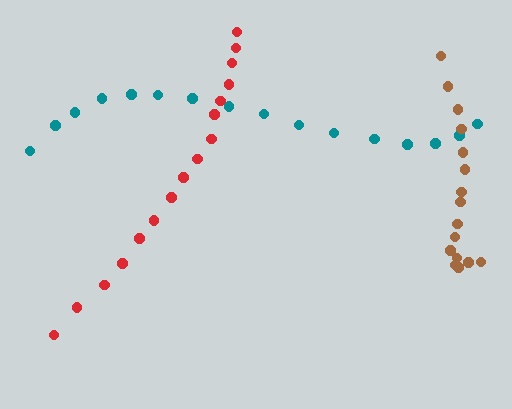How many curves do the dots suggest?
There are 3 distinct paths.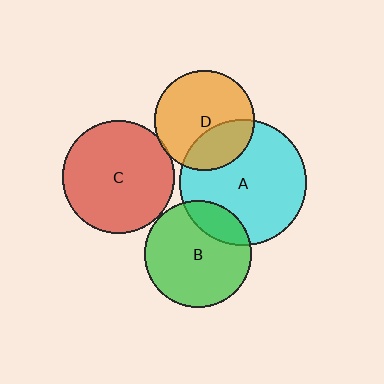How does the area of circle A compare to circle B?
Approximately 1.4 times.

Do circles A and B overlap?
Yes.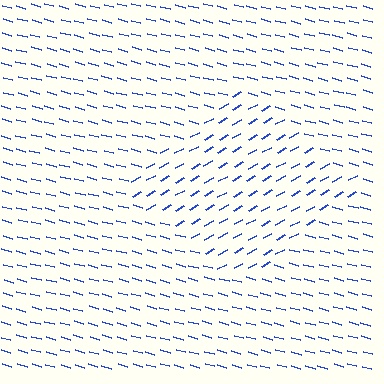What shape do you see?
I see a diamond.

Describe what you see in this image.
The image is filled with small blue line segments. A diamond region in the image has lines oriented differently from the surrounding lines, creating a visible texture boundary.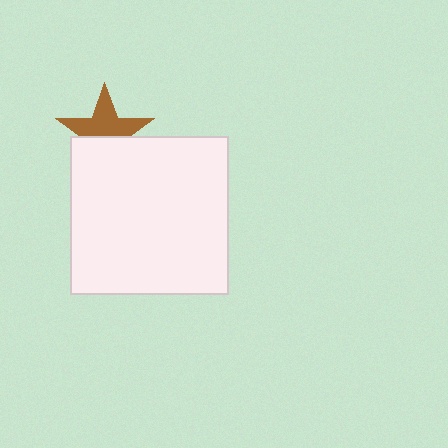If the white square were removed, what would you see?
You would see the complete brown star.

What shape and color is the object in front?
The object in front is a white square.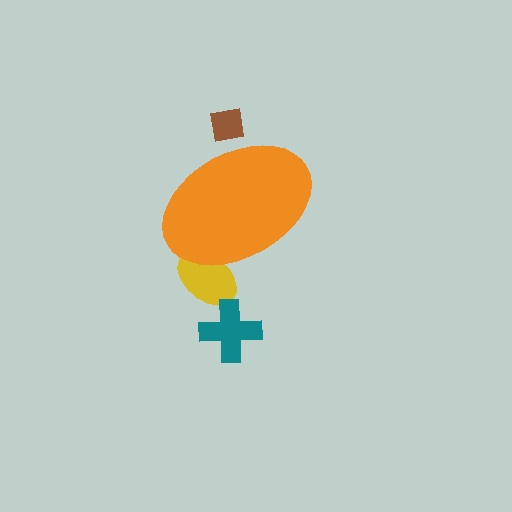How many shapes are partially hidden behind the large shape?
2 shapes are partially hidden.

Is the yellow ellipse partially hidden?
Yes, the yellow ellipse is partially hidden behind the orange ellipse.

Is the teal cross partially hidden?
No, the teal cross is fully visible.